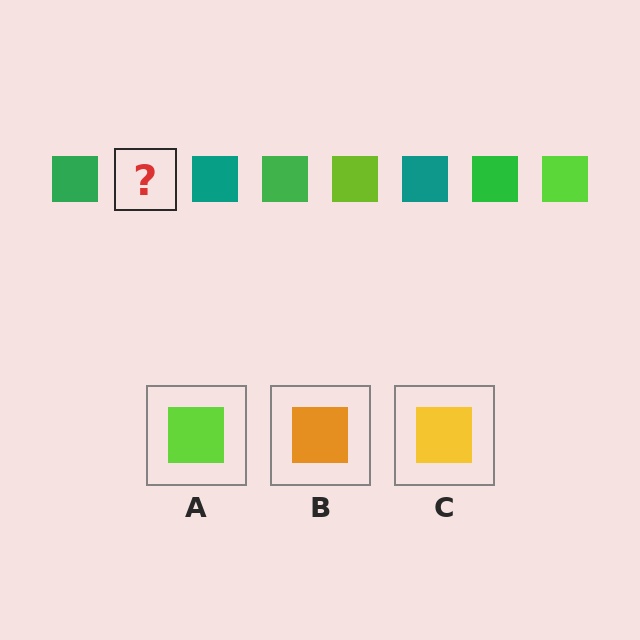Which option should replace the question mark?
Option A.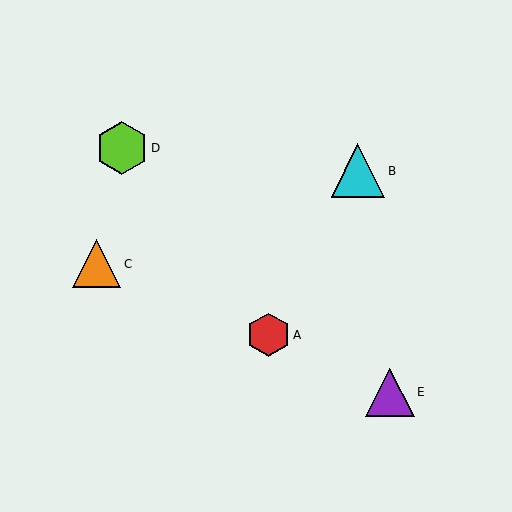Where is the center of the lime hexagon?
The center of the lime hexagon is at (122, 148).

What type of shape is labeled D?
Shape D is a lime hexagon.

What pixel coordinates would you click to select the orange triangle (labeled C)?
Click at (97, 264) to select the orange triangle C.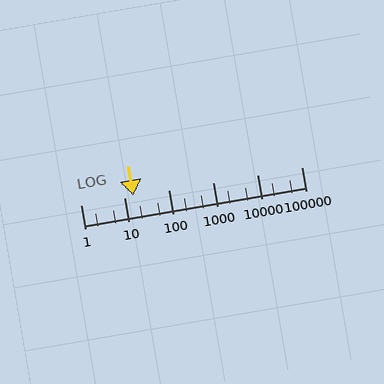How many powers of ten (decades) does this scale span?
The scale spans 5 decades, from 1 to 100000.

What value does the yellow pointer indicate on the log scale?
The pointer indicates approximately 16.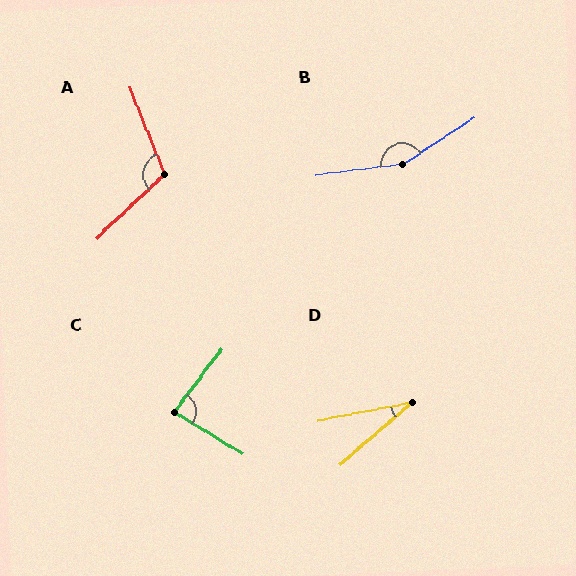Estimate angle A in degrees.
Approximately 112 degrees.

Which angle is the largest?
B, at approximately 155 degrees.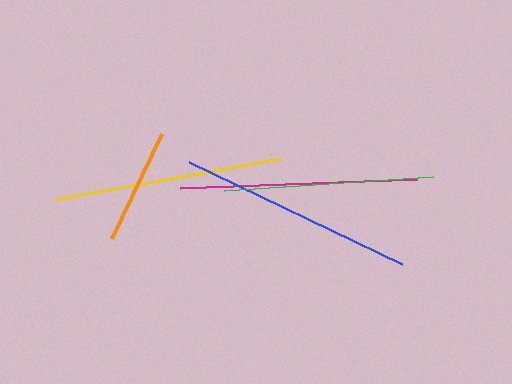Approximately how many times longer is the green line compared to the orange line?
The green line is approximately 1.8 times the length of the orange line.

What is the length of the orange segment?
The orange segment is approximately 116 pixels long.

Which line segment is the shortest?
The orange line is the shortest at approximately 116 pixels.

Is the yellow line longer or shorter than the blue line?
The blue line is longer than the yellow line.